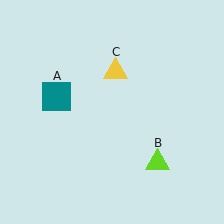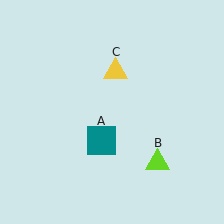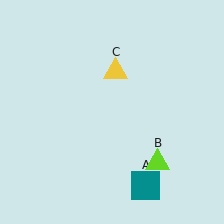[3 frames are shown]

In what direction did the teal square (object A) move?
The teal square (object A) moved down and to the right.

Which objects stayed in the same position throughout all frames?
Lime triangle (object B) and yellow triangle (object C) remained stationary.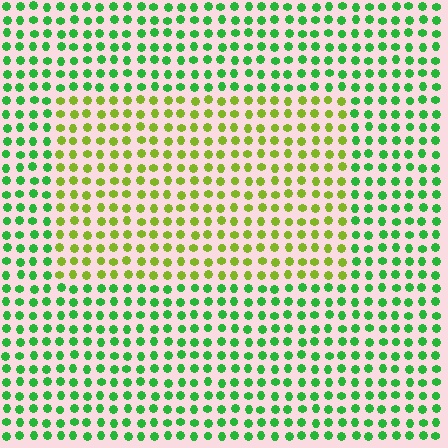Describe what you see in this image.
The image is filled with small green elements in a uniform arrangement. A rectangle-shaped region is visible where the elements are tinted to a slightly different hue, forming a subtle color boundary.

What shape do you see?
I see a rectangle.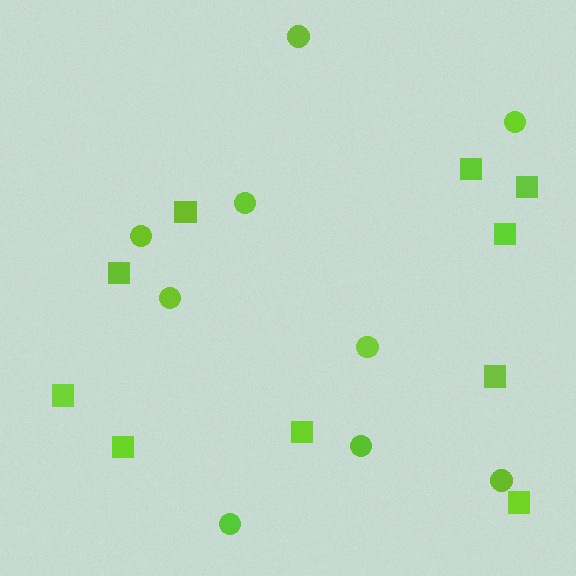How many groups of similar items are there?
There are 2 groups: one group of squares (10) and one group of circles (9).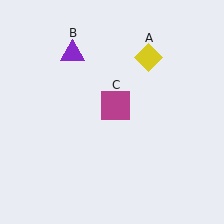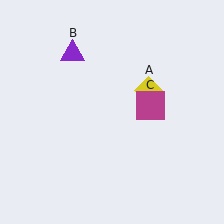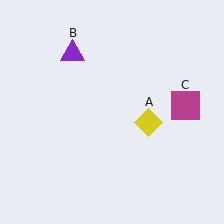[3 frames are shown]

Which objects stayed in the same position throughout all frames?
Purple triangle (object B) remained stationary.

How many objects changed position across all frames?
2 objects changed position: yellow diamond (object A), magenta square (object C).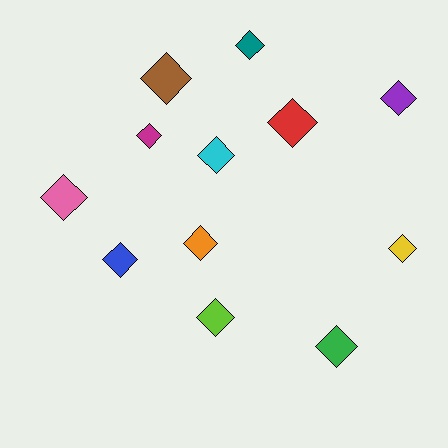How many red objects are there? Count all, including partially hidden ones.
There is 1 red object.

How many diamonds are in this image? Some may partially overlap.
There are 12 diamonds.